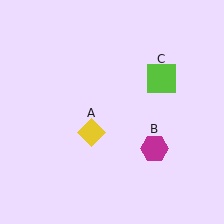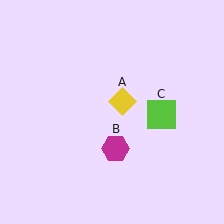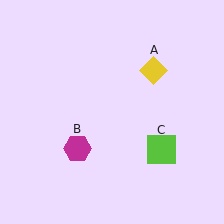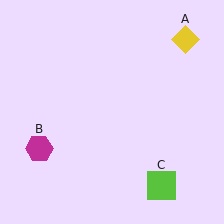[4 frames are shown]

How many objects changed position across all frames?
3 objects changed position: yellow diamond (object A), magenta hexagon (object B), lime square (object C).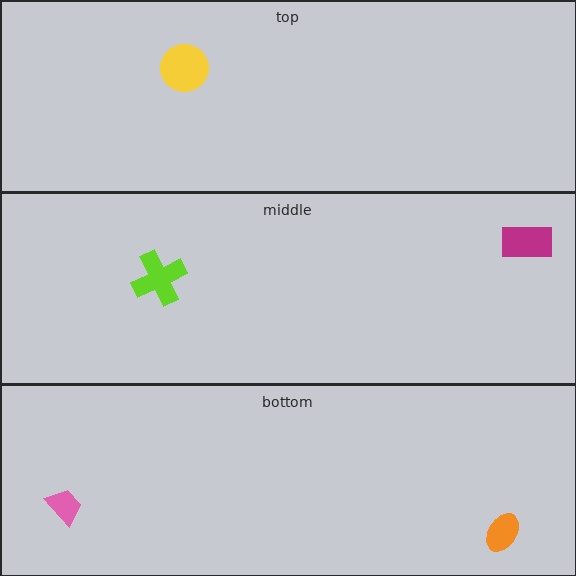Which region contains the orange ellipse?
The bottom region.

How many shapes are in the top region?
1.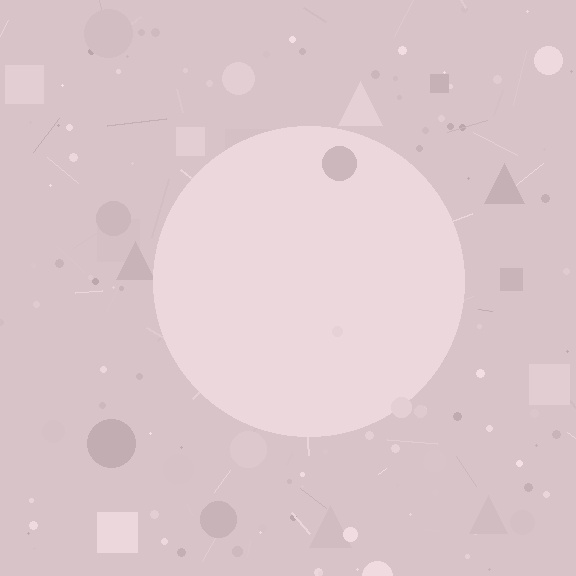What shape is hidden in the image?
A circle is hidden in the image.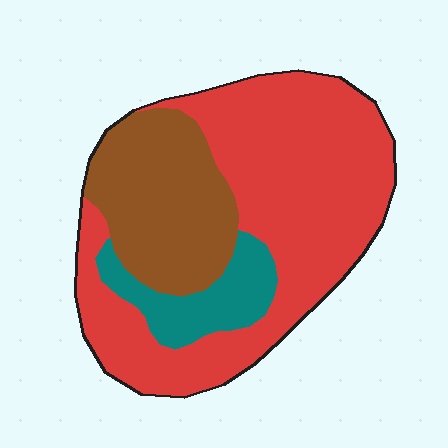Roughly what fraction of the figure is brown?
Brown covers about 25% of the figure.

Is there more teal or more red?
Red.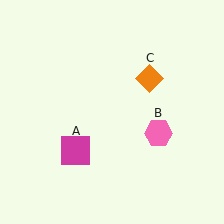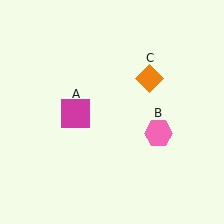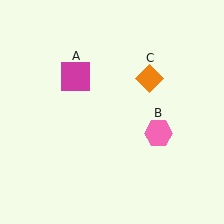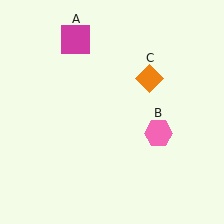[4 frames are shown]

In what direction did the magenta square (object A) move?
The magenta square (object A) moved up.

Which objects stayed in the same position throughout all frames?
Pink hexagon (object B) and orange diamond (object C) remained stationary.